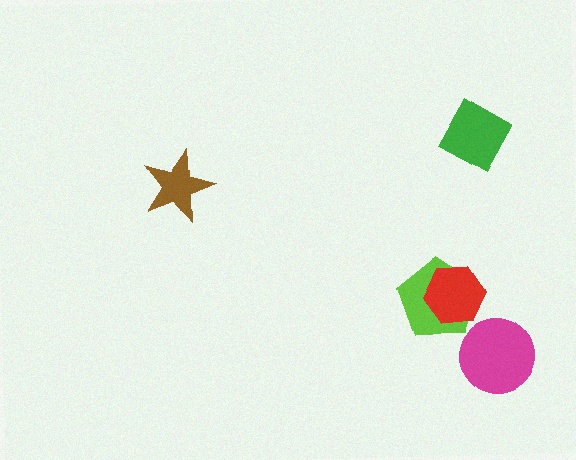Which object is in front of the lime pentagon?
The red hexagon is in front of the lime pentagon.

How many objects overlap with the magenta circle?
0 objects overlap with the magenta circle.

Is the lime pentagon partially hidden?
Yes, it is partially covered by another shape.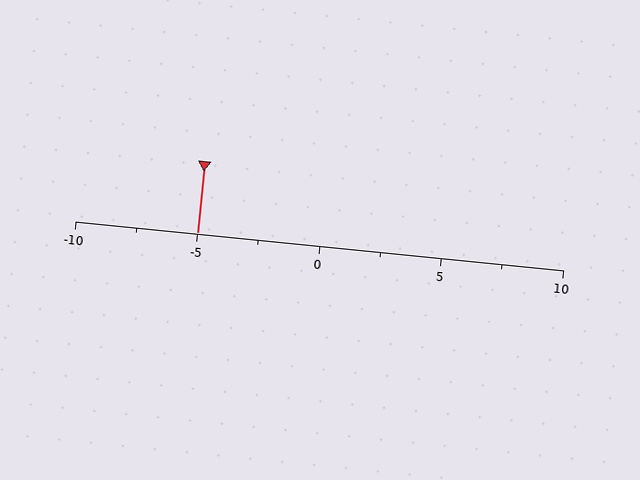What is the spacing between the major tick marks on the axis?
The major ticks are spaced 5 apart.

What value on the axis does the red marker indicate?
The marker indicates approximately -5.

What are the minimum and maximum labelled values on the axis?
The axis runs from -10 to 10.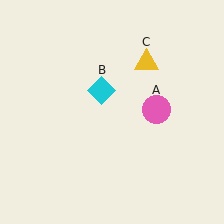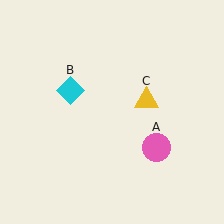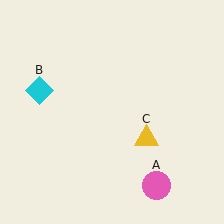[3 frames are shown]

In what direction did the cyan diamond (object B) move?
The cyan diamond (object B) moved left.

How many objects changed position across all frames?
3 objects changed position: pink circle (object A), cyan diamond (object B), yellow triangle (object C).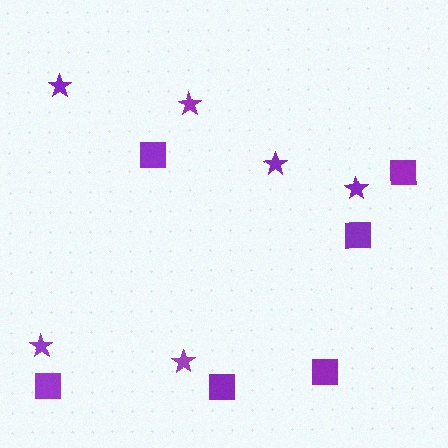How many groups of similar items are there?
There are 2 groups: one group of squares (6) and one group of stars (6).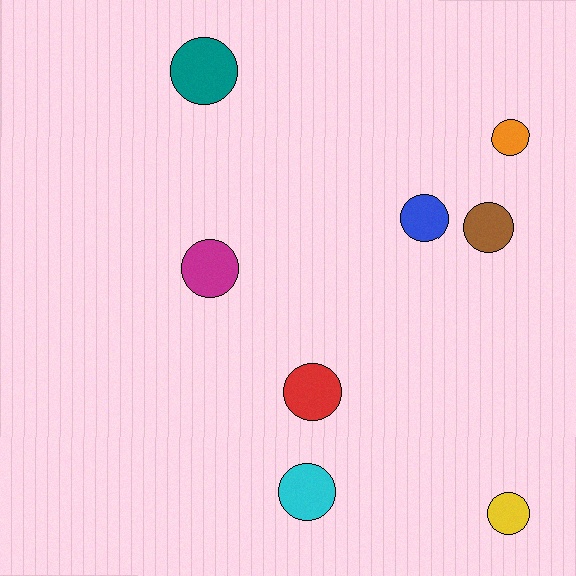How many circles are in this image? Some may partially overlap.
There are 8 circles.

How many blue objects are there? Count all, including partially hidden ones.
There is 1 blue object.